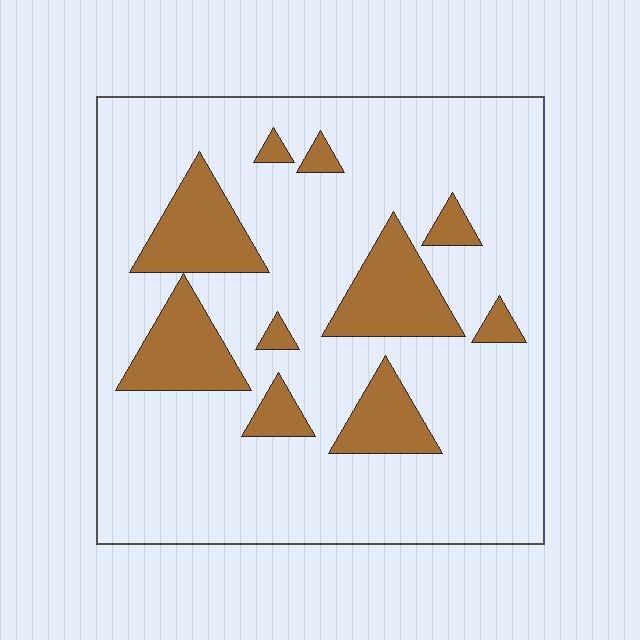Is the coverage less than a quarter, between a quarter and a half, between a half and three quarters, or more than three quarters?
Less than a quarter.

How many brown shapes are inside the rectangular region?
10.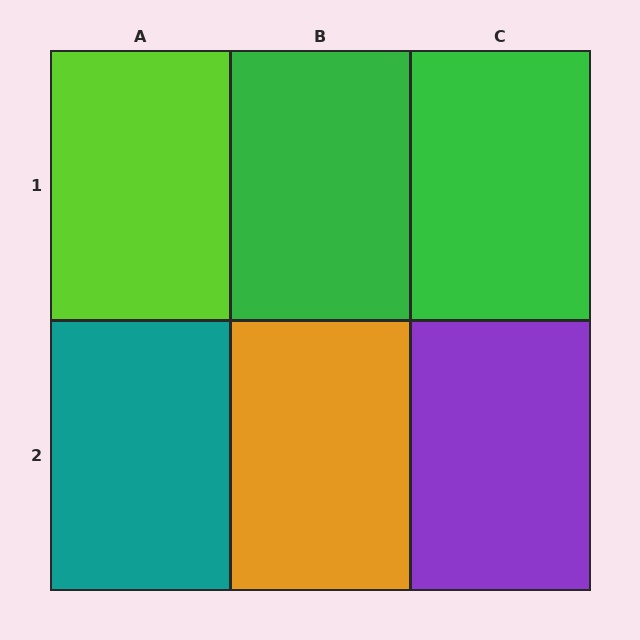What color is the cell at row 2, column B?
Orange.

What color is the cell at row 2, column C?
Purple.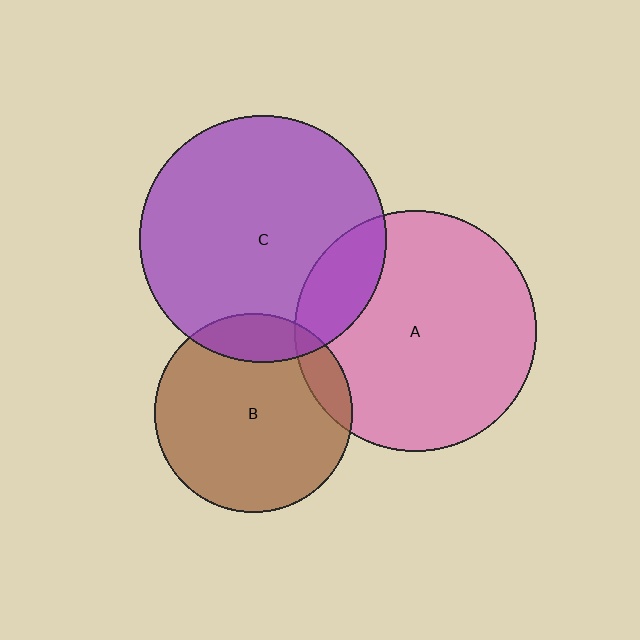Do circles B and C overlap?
Yes.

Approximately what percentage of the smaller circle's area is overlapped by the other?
Approximately 15%.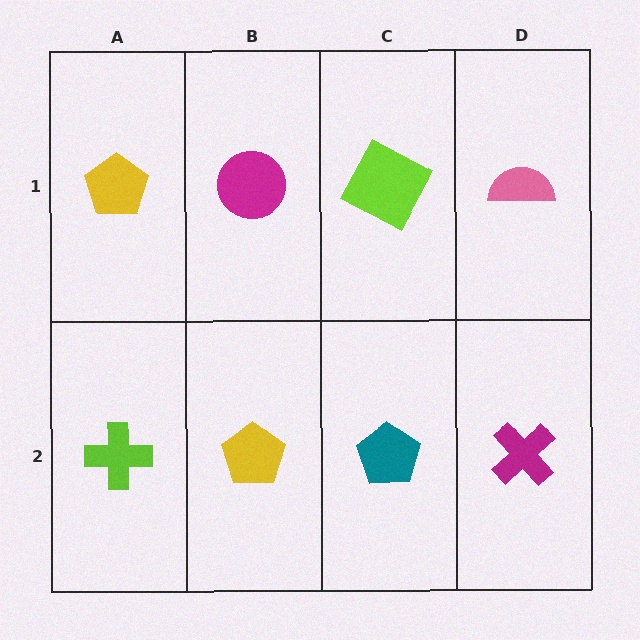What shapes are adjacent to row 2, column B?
A magenta circle (row 1, column B), a lime cross (row 2, column A), a teal pentagon (row 2, column C).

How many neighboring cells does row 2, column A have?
2.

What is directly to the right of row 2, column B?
A teal pentagon.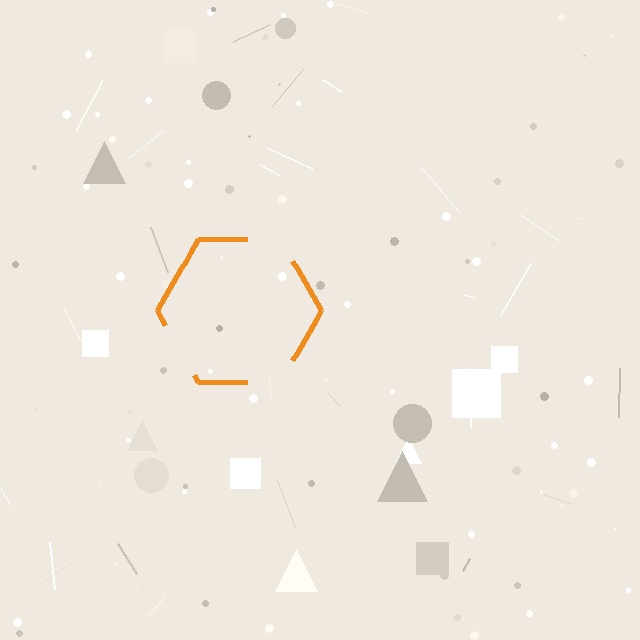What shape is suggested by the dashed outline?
The dashed outline suggests a hexagon.